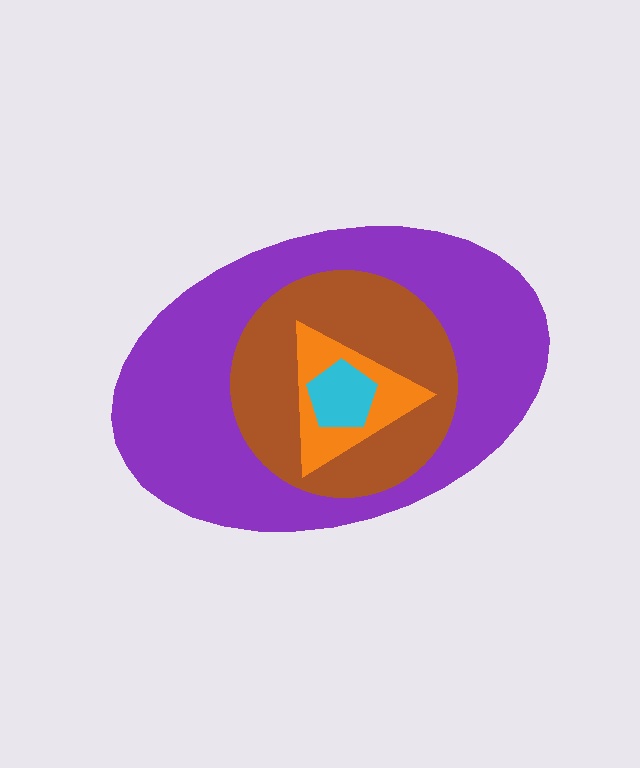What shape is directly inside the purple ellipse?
The brown circle.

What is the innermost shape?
The cyan pentagon.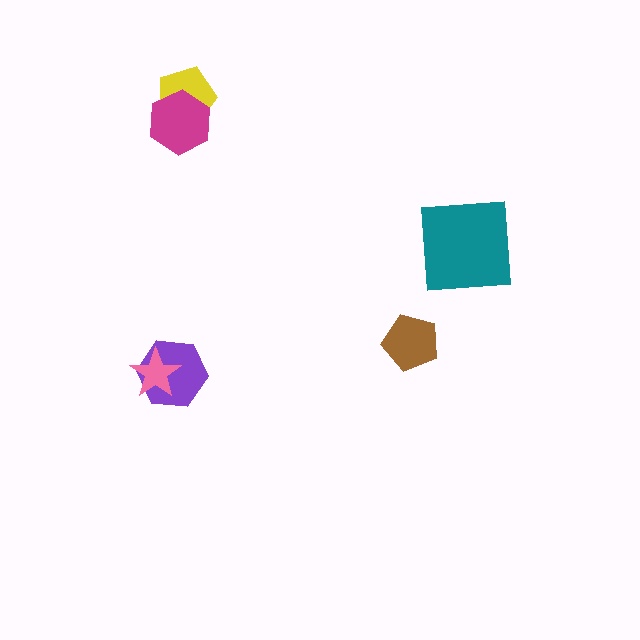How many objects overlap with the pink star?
1 object overlaps with the pink star.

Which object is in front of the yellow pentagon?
The magenta hexagon is in front of the yellow pentagon.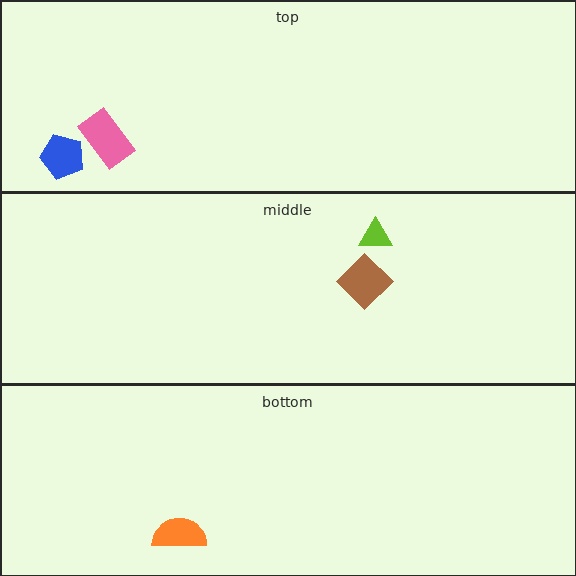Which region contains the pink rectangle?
The top region.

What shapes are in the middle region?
The brown diamond, the lime triangle.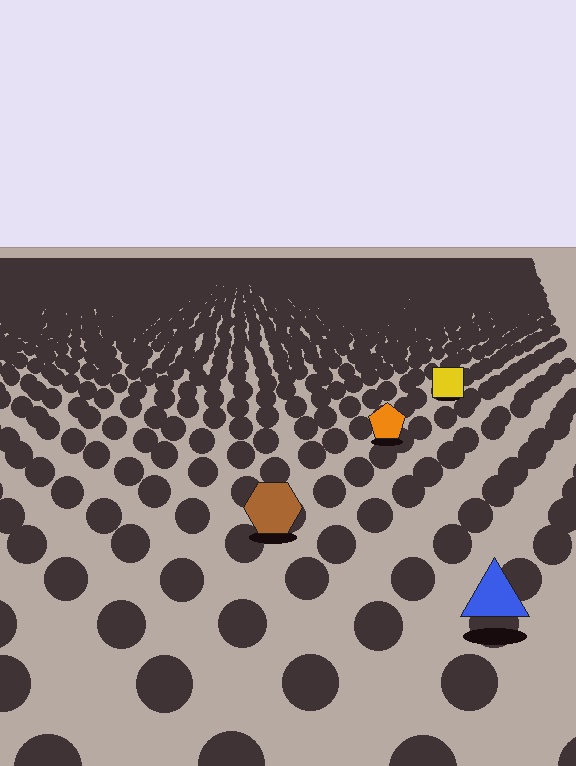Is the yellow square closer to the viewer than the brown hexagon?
No. The brown hexagon is closer — you can tell from the texture gradient: the ground texture is coarser near it.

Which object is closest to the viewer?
The blue triangle is closest. The texture marks near it are larger and more spread out.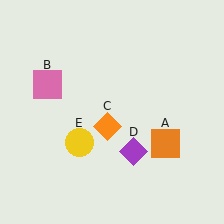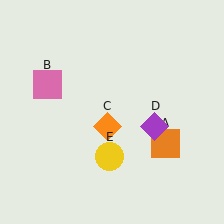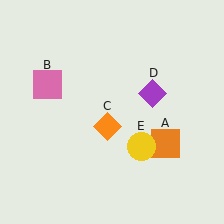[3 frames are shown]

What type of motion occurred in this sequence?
The purple diamond (object D), yellow circle (object E) rotated counterclockwise around the center of the scene.